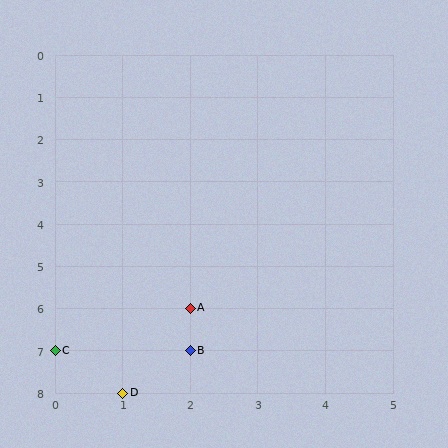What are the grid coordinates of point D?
Point D is at grid coordinates (1, 8).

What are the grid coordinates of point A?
Point A is at grid coordinates (2, 6).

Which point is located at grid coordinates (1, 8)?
Point D is at (1, 8).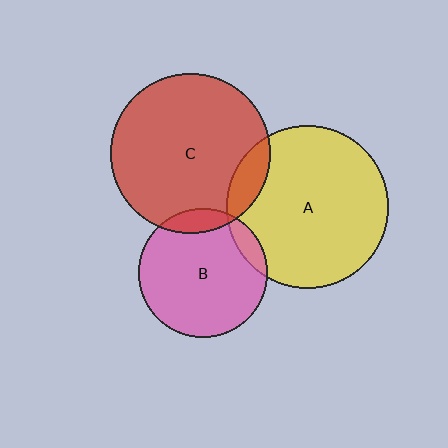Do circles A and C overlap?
Yes.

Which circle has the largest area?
Circle A (yellow).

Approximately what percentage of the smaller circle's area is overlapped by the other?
Approximately 10%.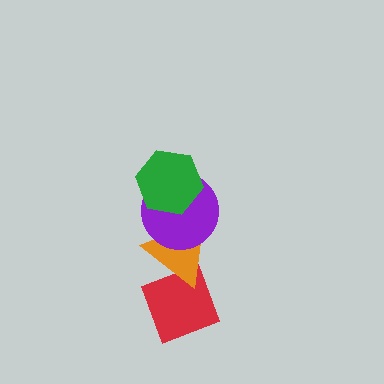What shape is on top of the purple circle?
The green hexagon is on top of the purple circle.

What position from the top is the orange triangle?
The orange triangle is 3rd from the top.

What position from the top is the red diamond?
The red diamond is 4th from the top.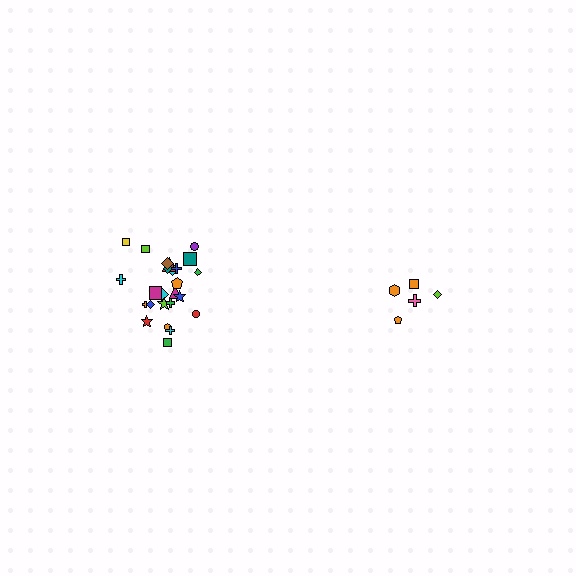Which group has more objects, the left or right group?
The left group.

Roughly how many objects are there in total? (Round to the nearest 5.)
Roughly 30 objects in total.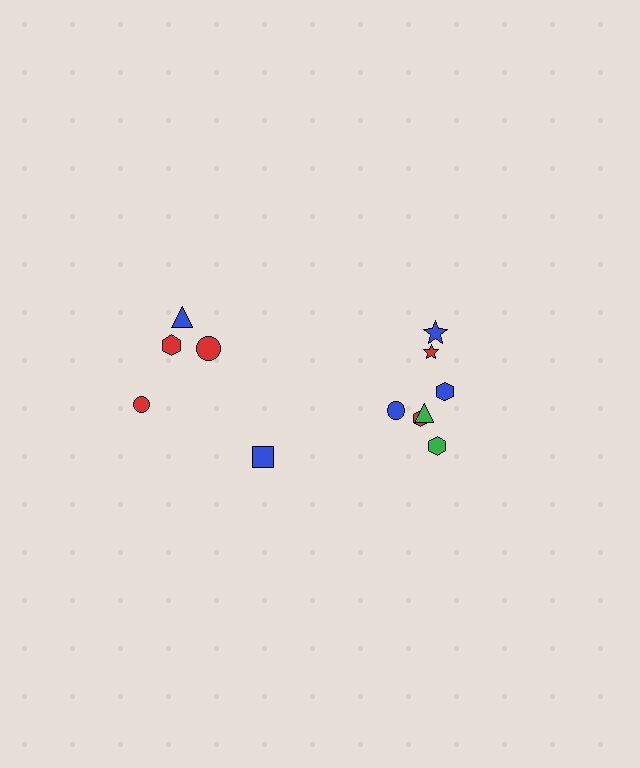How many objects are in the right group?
There are 7 objects.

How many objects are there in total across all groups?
There are 12 objects.